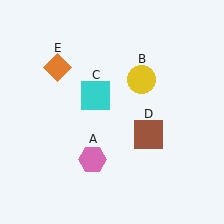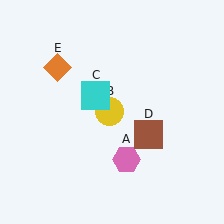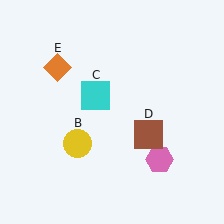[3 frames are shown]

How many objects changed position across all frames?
2 objects changed position: pink hexagon (object A), yellow circle (object B).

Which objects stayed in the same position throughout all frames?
Cyan square (object C) and brown square (object D) and orange diamond (object E) remained stationary.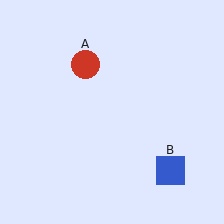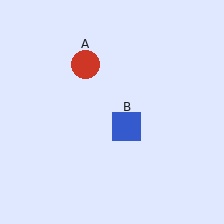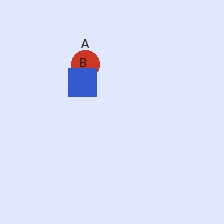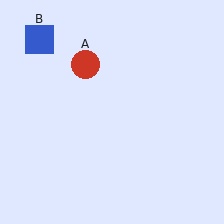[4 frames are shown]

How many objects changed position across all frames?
1 object changed position: blue square (object B).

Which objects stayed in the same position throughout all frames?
Red circle (object A) remained stationary.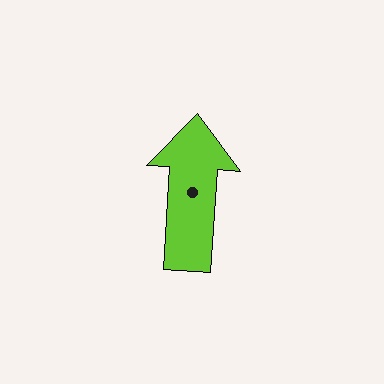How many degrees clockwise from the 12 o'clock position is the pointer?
Approximately 4 degrees.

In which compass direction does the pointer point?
North.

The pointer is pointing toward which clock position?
Roughly 12 o'clock.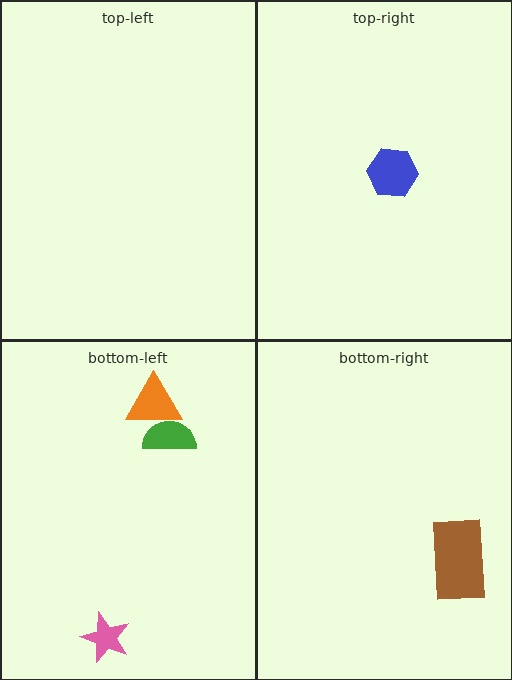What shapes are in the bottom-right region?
The brown rectangle.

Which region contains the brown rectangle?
The bottom-right region.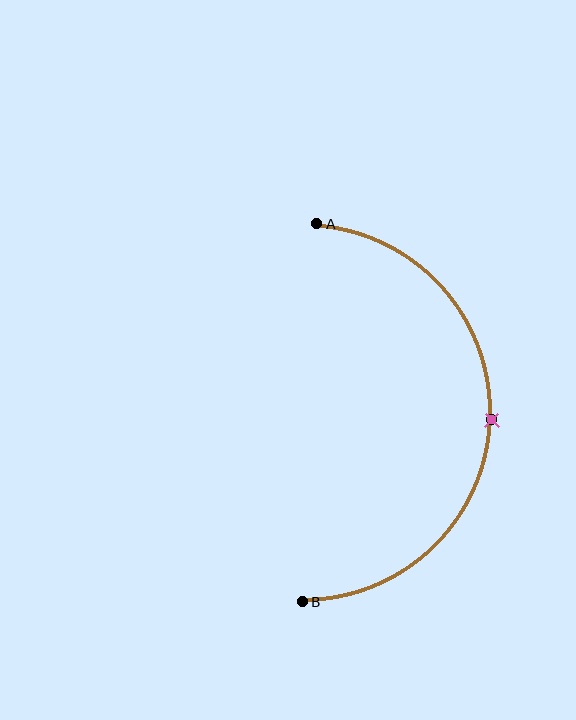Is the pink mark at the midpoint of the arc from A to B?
Yes. The pink mark lies on the arc at equal arc-length from both A and B — it is the arc midpoint.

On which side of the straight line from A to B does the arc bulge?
The arc bulges to the right of the straight line connecting A and B.